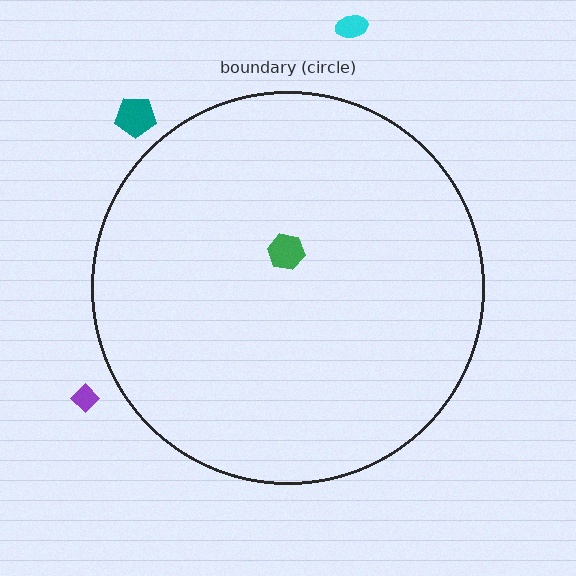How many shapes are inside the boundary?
1 inside, 3 outside.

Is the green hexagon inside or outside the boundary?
Inside.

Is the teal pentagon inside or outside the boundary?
Outside.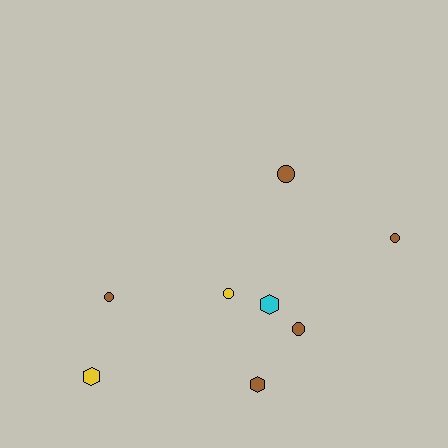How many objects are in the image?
There are 8 objects.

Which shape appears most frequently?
Circle, with 5 objects.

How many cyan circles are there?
There are no cyan circles.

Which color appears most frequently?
Brown, with 5 objects.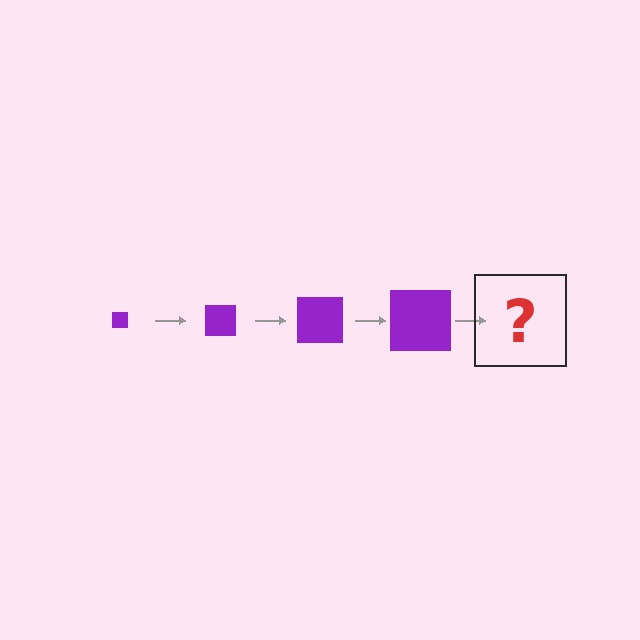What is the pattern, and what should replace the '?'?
The pattern is that the square gets progressively larger each step. The '?' should be a purple square, larger than the previous one.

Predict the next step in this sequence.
The next step is a purple square, larger than the previous one.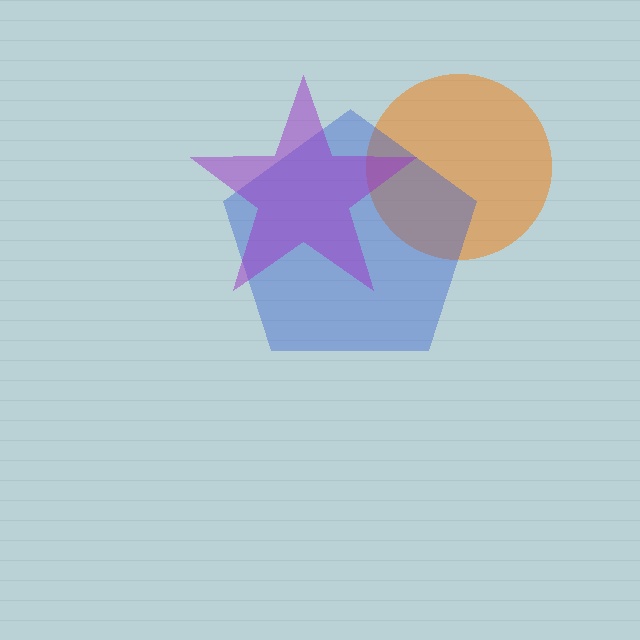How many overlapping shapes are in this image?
There are 3 overlapping shapes in the image.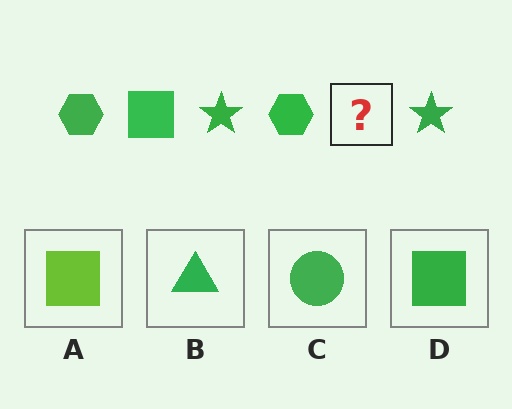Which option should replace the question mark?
Option D.